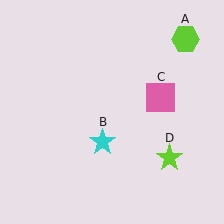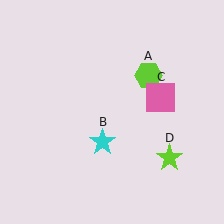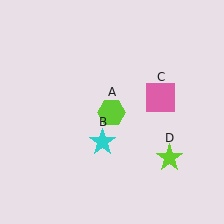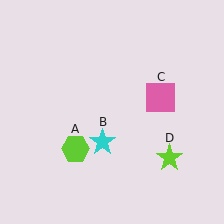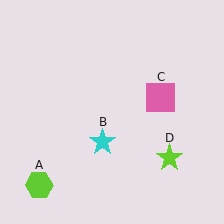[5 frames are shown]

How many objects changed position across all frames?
1 object changed position: lime hexagon (object A).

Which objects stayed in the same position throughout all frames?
Cyan star (object B) and pink square (object C) and lime star (object D) remained stationary.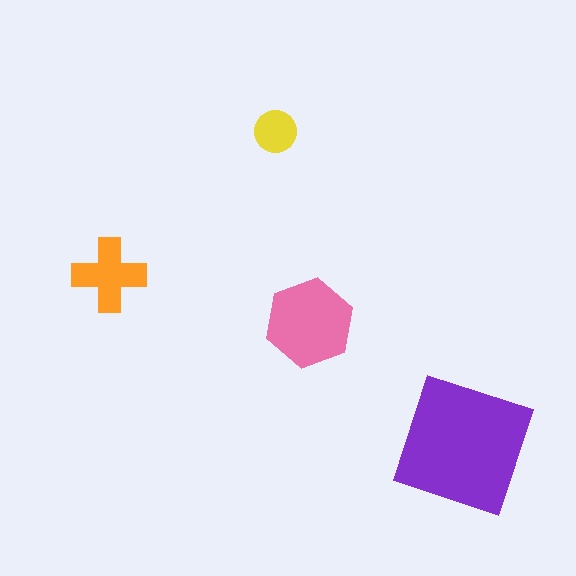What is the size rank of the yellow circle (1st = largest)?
4th.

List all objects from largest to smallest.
The purple square, the pink hexagon, the orange cross, the yellow circle.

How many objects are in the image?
There are 4 objects in the image.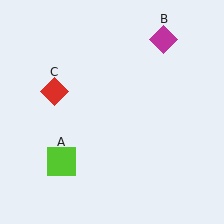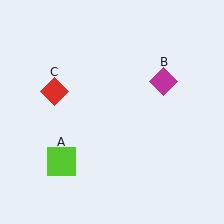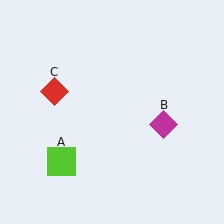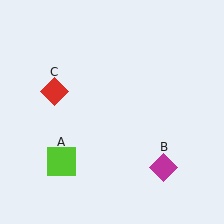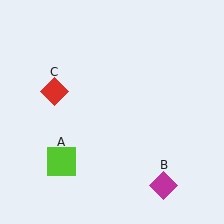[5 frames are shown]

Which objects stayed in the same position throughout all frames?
Lime square (object A) and red diamond (object C) remained stationary.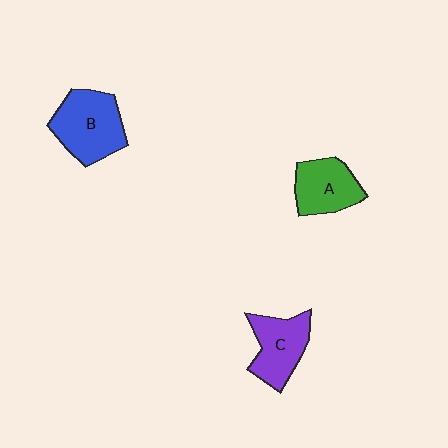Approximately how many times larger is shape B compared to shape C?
Approximately 1.2 times.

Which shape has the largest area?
Shape B (blue).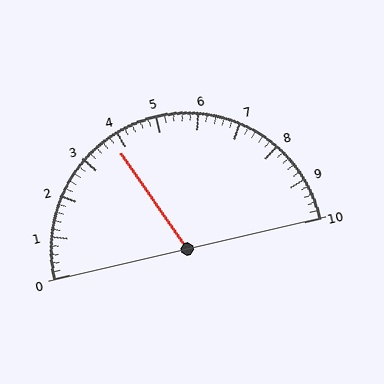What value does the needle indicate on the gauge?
The needle indicates approximately 3.8.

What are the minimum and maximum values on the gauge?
The gauge ranges from 0 to 10.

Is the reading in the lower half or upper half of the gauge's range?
The reading is in the lower half of the range (0 to 10).